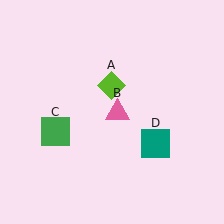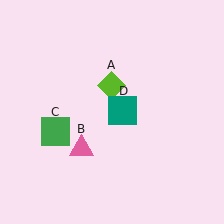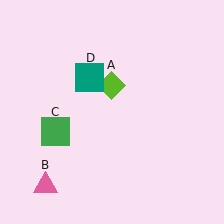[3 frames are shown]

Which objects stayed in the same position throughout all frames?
Lime diamond (object A) and green square (object C) remained stationary.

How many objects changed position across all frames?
2 objects changed position: pink triangle (object B), teal square (object D).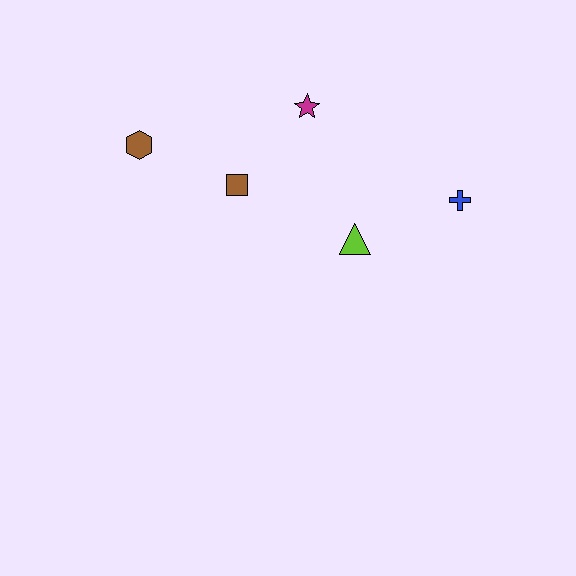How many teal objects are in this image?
There are no teal objects.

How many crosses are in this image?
There is 1 cross.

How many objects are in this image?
There are 5 objects.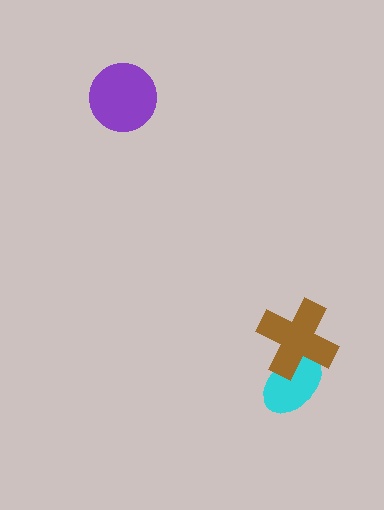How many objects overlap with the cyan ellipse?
1 object overlaps with the cyan ellipse.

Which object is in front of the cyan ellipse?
The brown cross is in front of the cyan ellipse.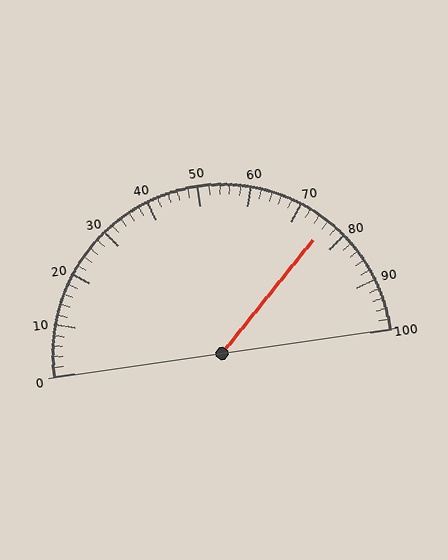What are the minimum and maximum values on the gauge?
The gauge ranges from 0 to 100.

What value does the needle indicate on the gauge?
The needle indicates approximately 76.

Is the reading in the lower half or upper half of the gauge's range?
The reading is in the upper half of the range (0 to 100).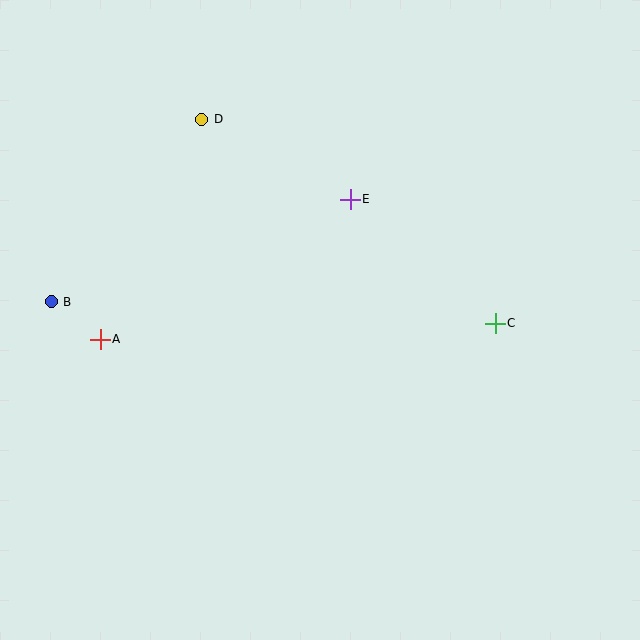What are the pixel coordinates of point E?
Point E is at (350, 199).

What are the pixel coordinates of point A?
Point A is at (100, 339).